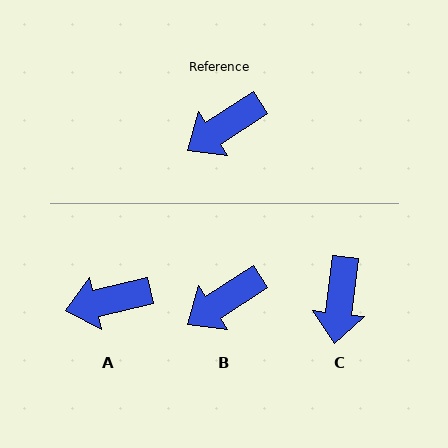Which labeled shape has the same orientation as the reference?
B.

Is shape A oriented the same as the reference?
No, it is off by about 20 degrees.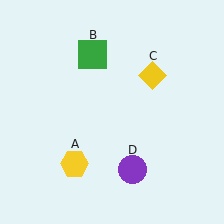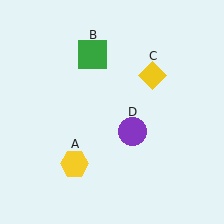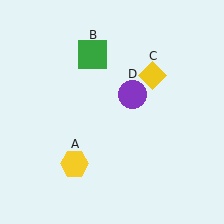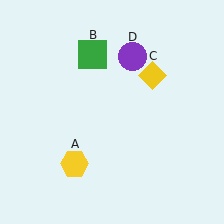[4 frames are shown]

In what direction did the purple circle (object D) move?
The purple circle (object D) moved up.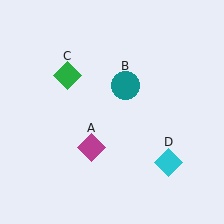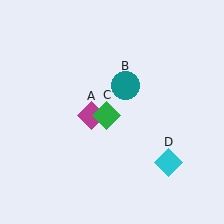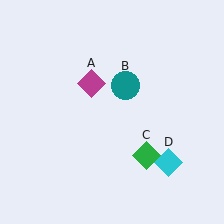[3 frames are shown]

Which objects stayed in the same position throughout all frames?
Teal circle (object B) and cyan diamond (object D) remained stationary.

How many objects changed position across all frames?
2 objects changed position: magenta diamond (object A), green diamond (object C).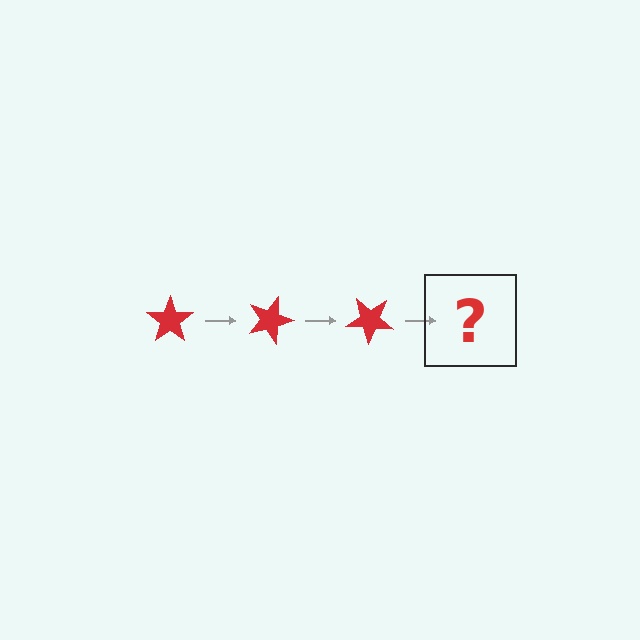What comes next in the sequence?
The next element should be a red star rotated 60 degrees.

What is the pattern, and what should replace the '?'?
The pattern is that the star rotates 20 degrees each step. The '?' should be a red star rotated 60 degrees.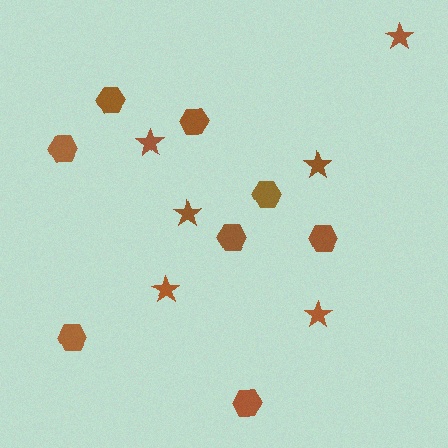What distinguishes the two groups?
There are 2 groups: one group of hexagons (8) and one group of stars (6).